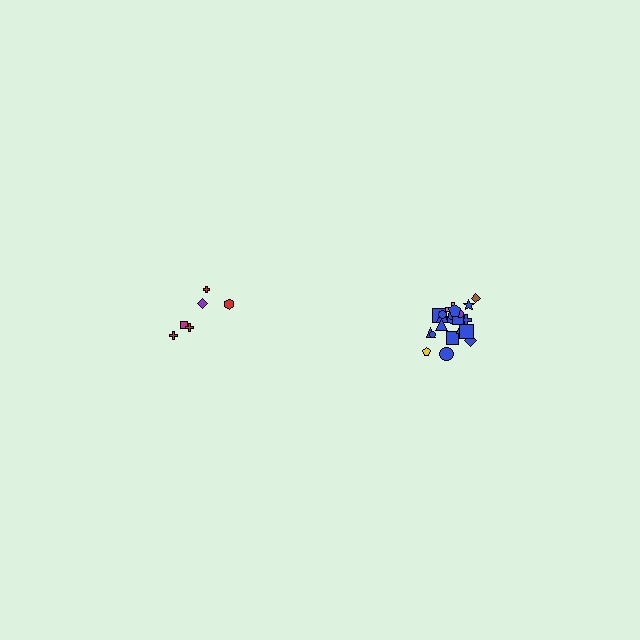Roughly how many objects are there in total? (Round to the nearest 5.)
Roughly 30 objects in total.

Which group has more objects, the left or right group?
The right group.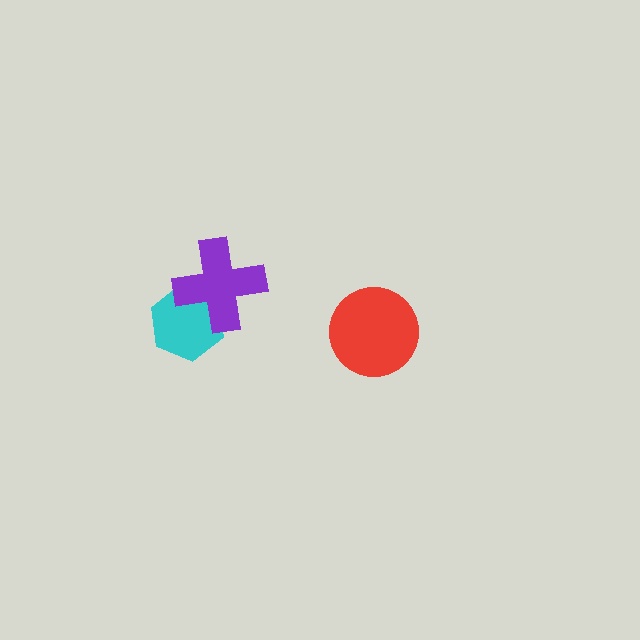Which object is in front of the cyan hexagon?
The purple cross is in front of the cyan hexagon.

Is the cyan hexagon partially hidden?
Yes, it is partially covered by another shape.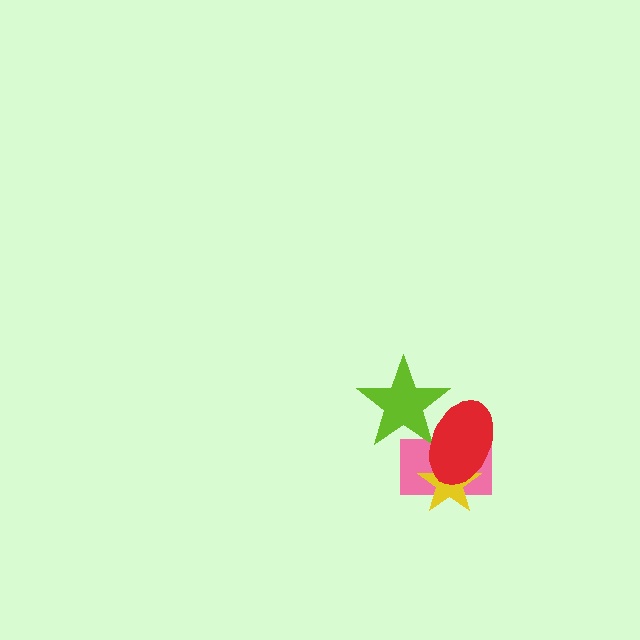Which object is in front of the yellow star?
The red ellipse is in front of the yellow star.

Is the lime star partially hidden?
Yes, it is partially covered by another shape.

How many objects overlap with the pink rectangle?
3 objects overlap with the pink rectangle.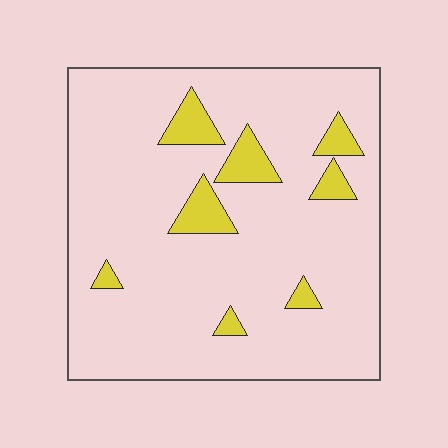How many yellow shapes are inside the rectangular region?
8.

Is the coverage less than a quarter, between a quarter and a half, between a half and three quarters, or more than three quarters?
Less than a quarter.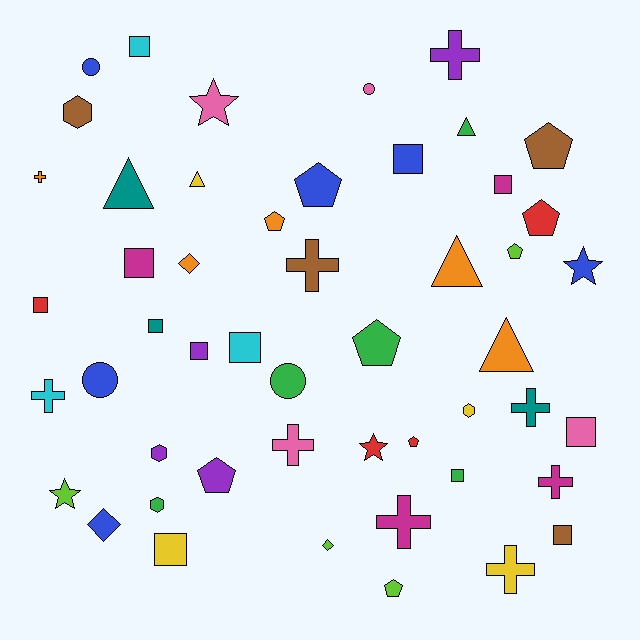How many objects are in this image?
There are 50 objects.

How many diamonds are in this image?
There are 3 diamonds.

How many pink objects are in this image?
There are 4 pink objects.